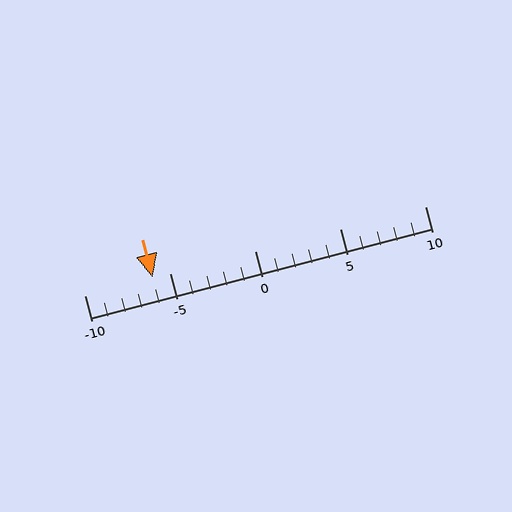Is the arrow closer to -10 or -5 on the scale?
The arrow is closer to -5.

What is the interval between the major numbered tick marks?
The major tick marks are spaced 5 units apart.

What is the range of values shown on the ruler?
The ruler shows values from -10 to 10.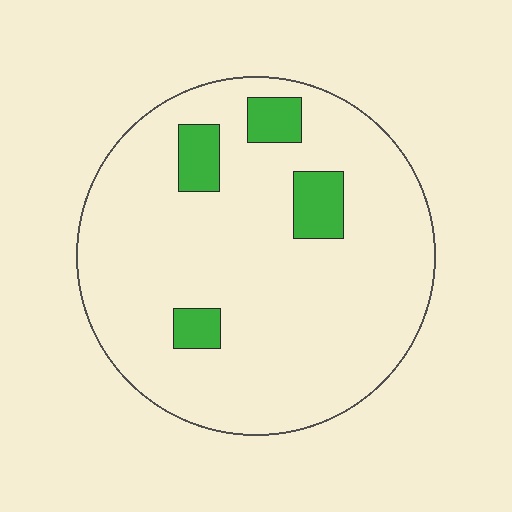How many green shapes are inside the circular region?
4.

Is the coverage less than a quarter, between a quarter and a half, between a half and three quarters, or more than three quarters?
Less than a quarter.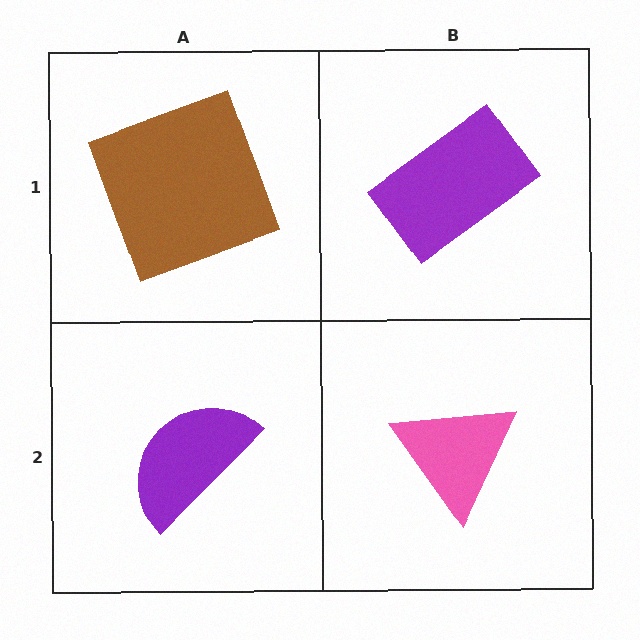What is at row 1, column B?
A purple rectangle.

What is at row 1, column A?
A brown square.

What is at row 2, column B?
A pink triangle.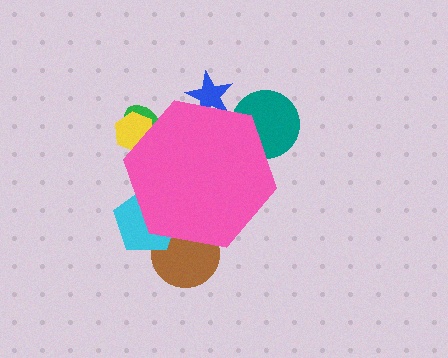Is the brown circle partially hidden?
Yes, the brown circle is partially hidden behind the pink hexagon.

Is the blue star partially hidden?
Yes, the blue star is partially hidden behind the pink hexagon.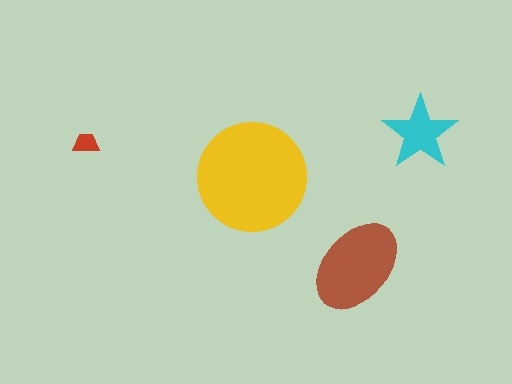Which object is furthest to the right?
The cyan star is rightmost.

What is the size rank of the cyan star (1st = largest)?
3rd.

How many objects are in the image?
There are 4 objects in the image.